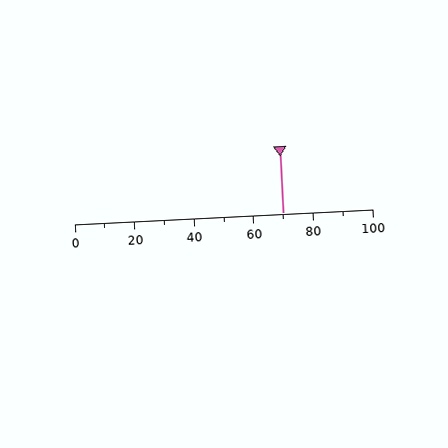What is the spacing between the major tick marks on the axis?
The major ticks are spaced 20 apart.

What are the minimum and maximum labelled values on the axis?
The axis runs from 0 to 100.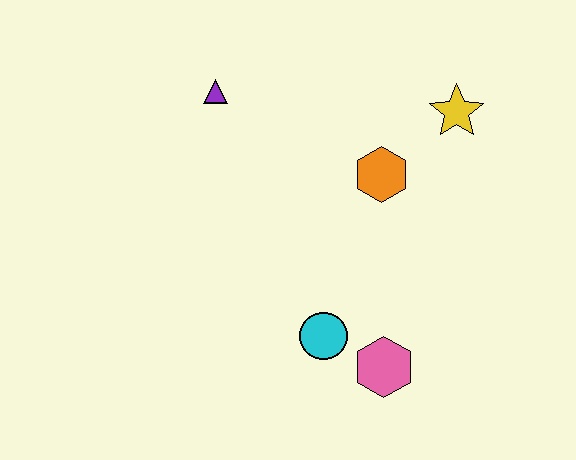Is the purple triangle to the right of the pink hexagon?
No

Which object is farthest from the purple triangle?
The pink hexagon is farthest from the purple triangle.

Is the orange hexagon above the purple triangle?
No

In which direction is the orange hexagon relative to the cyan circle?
The orange hexagon is above the cyan circle.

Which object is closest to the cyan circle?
The pink hexagon is closest to the cyan circle.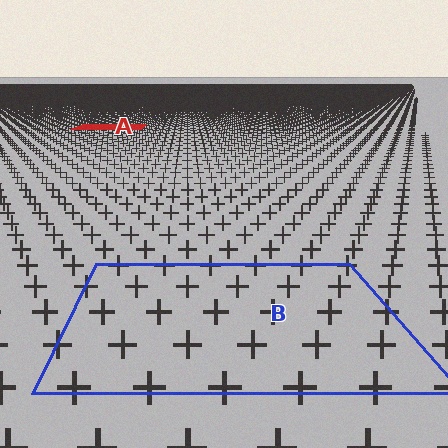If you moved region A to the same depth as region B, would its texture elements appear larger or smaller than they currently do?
They would appear larger. At a closer depth, the same texture elements are projected at a bigger on-screen size.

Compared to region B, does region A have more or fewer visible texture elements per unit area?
Region A has more texture elements per unit area — they are packed more densely because it is farther away.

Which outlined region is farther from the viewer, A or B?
Region A is farther from the viewer — the texture elements inside it appear smaller and more densely packed.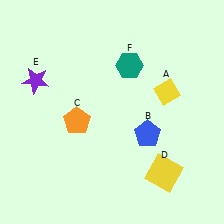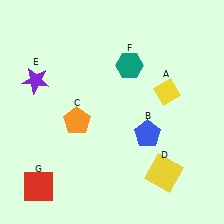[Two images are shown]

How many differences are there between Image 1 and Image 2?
There is 1 difference between the two images.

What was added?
A red square (G) was added in Image 2.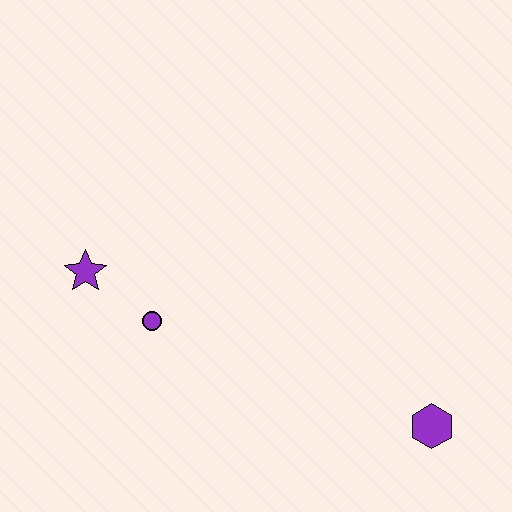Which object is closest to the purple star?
The purple circle is closest to the purple star.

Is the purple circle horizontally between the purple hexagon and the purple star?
Yes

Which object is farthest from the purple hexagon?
The purple star is farthest from the purple hexagon.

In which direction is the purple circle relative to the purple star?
The purple circle is to the right of the purple star.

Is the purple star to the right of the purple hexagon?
No